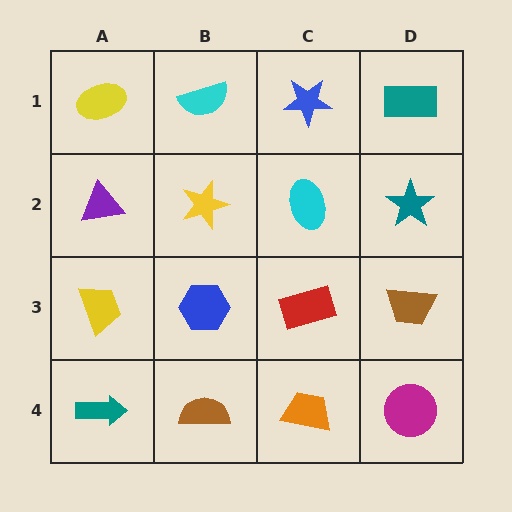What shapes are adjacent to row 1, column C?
A cyan ellipse (row 2, column C), a cyan semicircle (row 1, column B), a teal rectangle (row 1, column D).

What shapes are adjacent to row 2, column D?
A teal rectangle (row 1, column D), a brown trapezoid (row 3, column D), a cyan ellipse (row 2, column C).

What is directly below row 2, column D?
A brown trapezoid.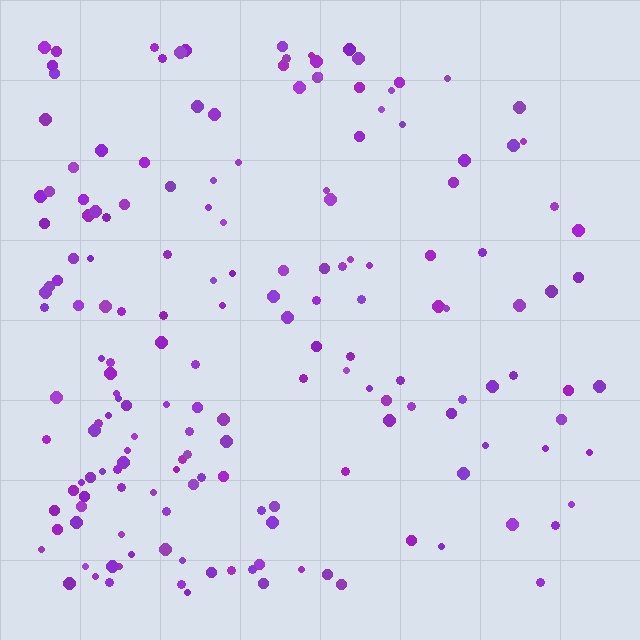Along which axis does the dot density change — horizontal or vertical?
Horizontal.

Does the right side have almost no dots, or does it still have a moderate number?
Still a moderate number, just noticeably fewer than the left.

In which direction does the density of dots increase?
From right to left, with the left side densest.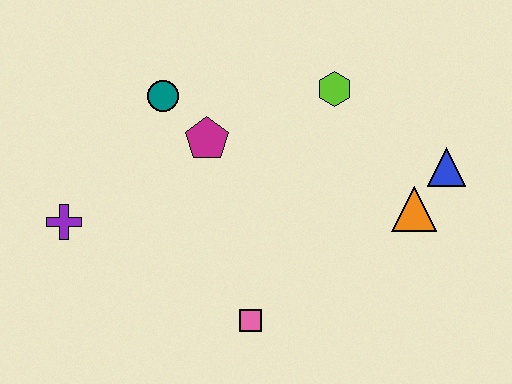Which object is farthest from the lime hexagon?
The purple cross is farthest from the lime hexagon.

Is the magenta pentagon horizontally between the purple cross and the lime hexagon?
Yes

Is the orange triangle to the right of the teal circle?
Yes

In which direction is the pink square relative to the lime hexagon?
The pink square is below the lime hexagon.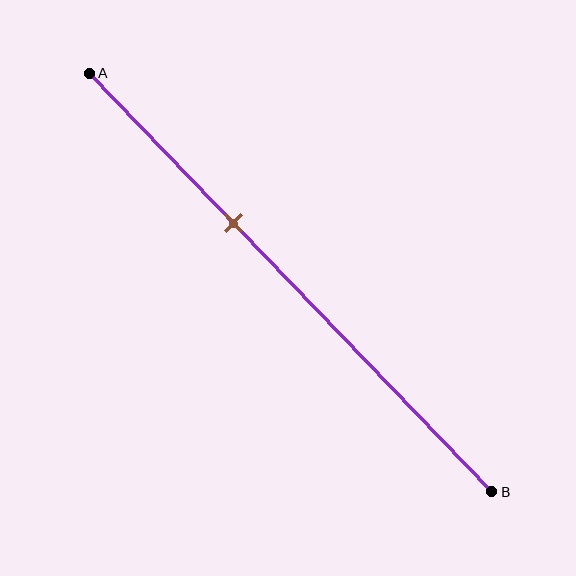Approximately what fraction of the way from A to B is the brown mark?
The brown mark is approximately 35% of the way from A to B.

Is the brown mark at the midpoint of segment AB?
No, the mark is at about 35% from A, not at the 50% midpoint.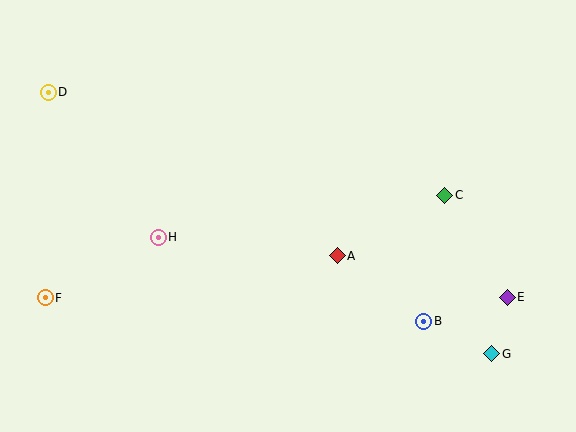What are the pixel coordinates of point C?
Point C is at (445, 195).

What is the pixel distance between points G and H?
The distance between G and H is 353 pixels.